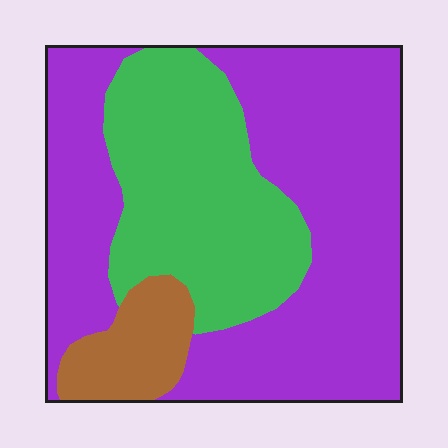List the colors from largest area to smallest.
From largest to smallest: purple, green, brown.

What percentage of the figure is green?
Green takes up about one third (1/3) of the figure.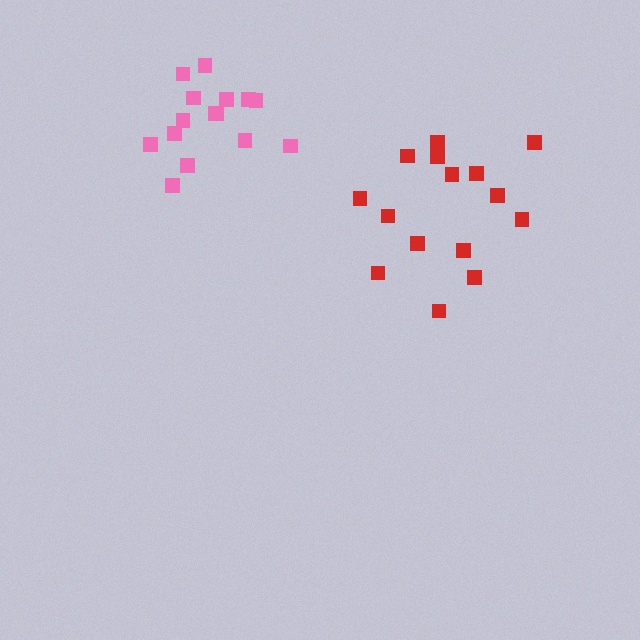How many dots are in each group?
Group 1: 15 dots, Group 2: 15 dots (30 total).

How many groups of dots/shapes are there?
There are 2 groups.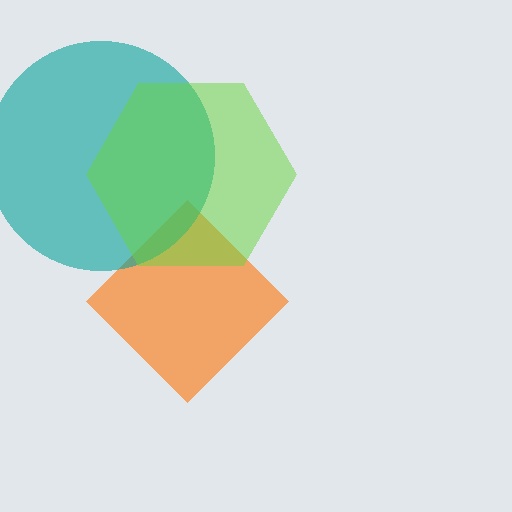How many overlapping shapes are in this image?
There are 3 overlapping shapes in the image.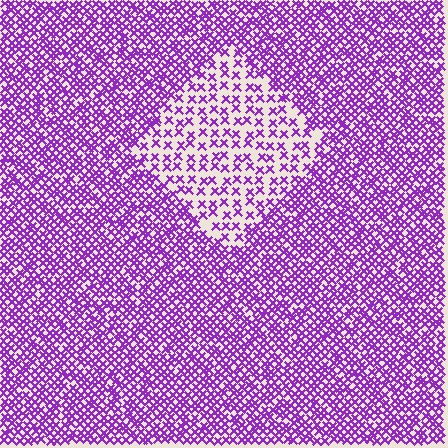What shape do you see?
I see a diamond.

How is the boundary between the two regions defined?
The boundary is defined by a change in element density (approximately 2.3x ratio). All elements are the same color, size, and shape.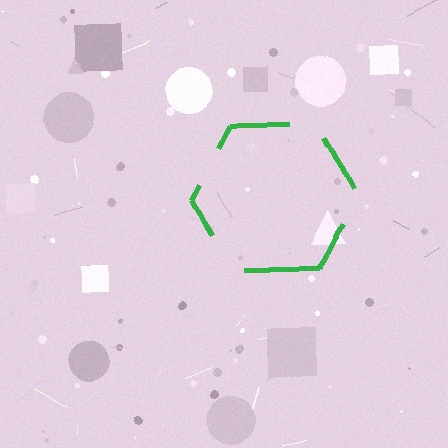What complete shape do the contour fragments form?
The contour fragments form a hexagon.